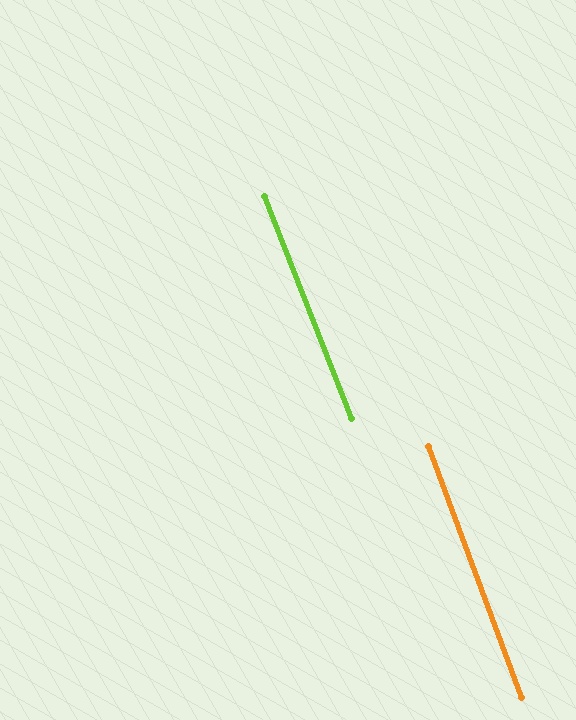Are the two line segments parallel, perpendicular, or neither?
Parallel — their directions differ by only 1.0°.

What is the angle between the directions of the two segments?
Approximately 1 degree.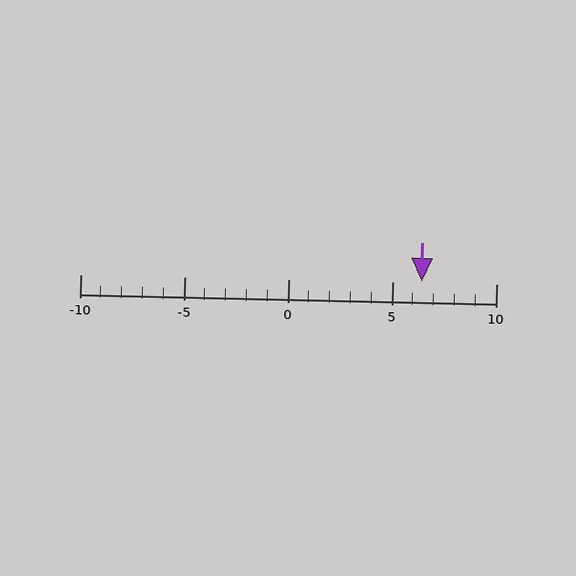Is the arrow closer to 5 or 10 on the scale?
The arrow is closer to 5.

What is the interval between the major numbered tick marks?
The major tick marks are spaced 5 units apart.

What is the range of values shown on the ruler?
The ruler shows values from -10 to 10.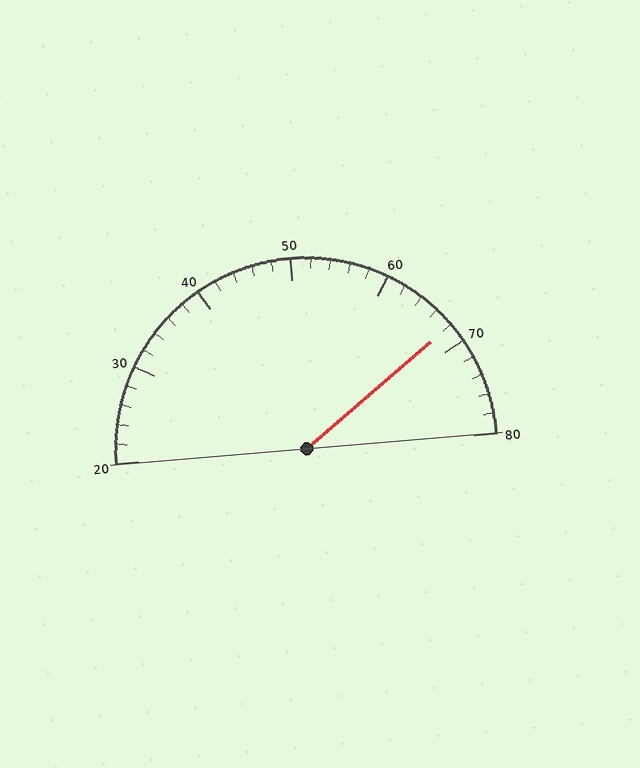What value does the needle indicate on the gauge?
The needle indicates approximately 68.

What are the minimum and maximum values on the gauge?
The gauge ranges from 20 to 80.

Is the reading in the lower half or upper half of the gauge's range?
The reading is in the upper half of the range (20 to 80).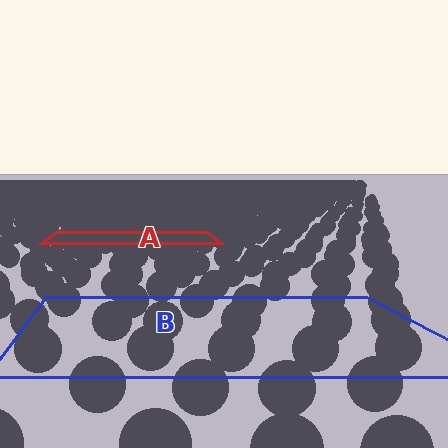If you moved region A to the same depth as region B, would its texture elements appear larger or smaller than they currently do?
They would appear larger. At a closer depth, the same texture elements are projected at a bigger on-screen size.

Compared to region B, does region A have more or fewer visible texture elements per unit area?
Region A has more texture elements per unit area — they are packed more densely because it is farther away.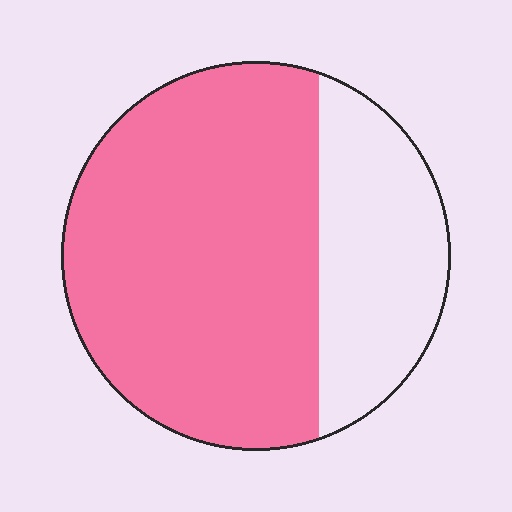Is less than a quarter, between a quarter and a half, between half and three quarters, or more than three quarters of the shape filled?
Between half and three quarters.